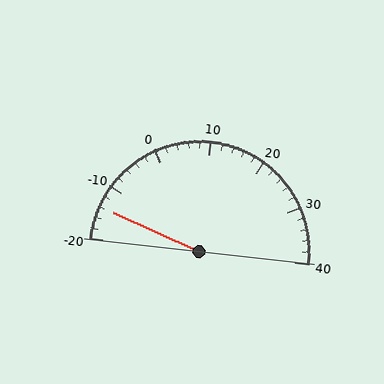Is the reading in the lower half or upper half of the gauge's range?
The reading is in the lower half of the range (-20 to 40).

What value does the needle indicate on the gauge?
The needle indicates approximately -14.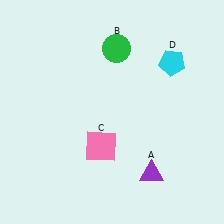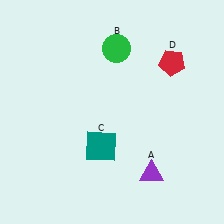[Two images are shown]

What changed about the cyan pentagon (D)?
In Image 1, D is cyan. In Image 2, it changed to red.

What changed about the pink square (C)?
In Image 1, C is pink. In Image 2, it changed to teal.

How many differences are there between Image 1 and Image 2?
There are 2 differences between the two images.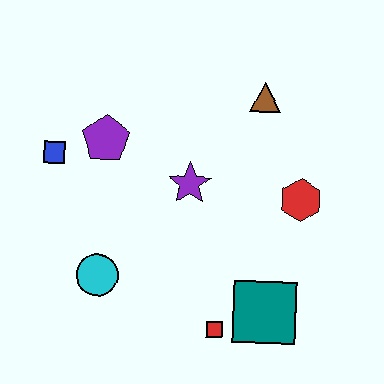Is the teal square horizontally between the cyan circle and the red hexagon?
Yes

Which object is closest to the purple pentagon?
The blue square is closest to the purple pentagon.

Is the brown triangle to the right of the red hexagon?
No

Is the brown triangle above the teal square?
Yes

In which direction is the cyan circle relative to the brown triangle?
The cyan circle is below the brown triangle.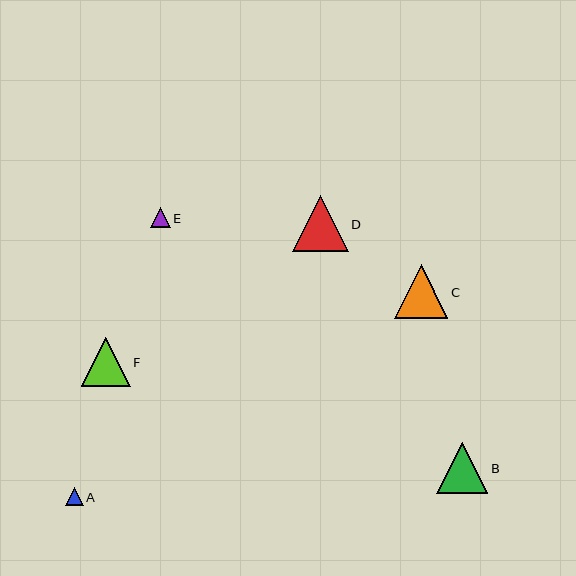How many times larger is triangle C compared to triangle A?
Triangle C is approximately 3.0 times the size of triangle A.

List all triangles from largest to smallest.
From largest to smallest: D, C, B, F, E, A.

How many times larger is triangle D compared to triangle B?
Triangle D is approximately 1.1 times the size of triangle B.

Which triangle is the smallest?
Triangle A is the smallest with a size of approximately 18 pixels.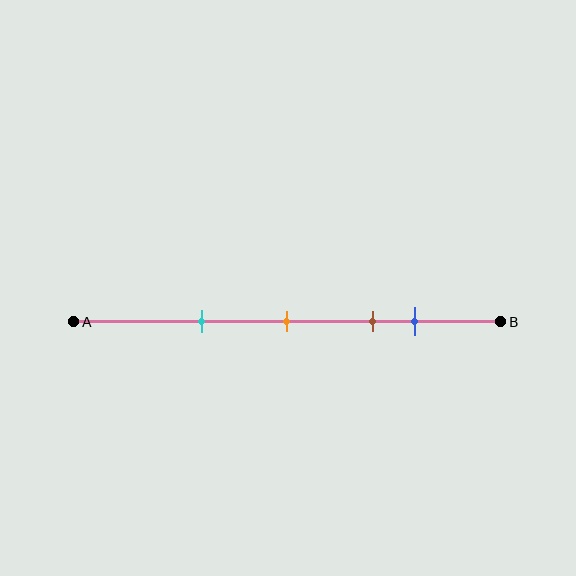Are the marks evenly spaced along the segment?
No, the marks are not evenly spaced.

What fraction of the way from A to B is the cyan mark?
The cyan mark is approximately 30% (0.3) of the way from A to B.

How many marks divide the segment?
There are 4 marks dividing the segment.